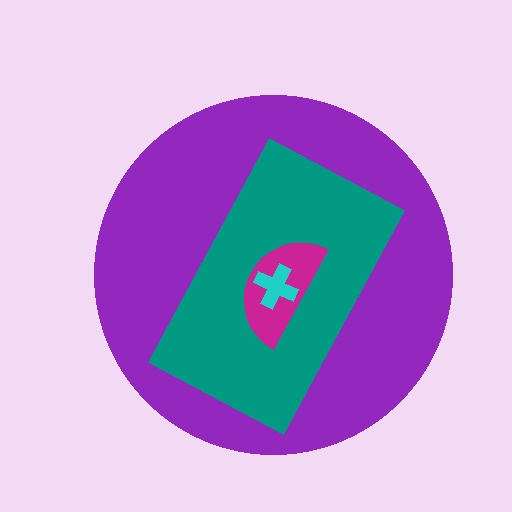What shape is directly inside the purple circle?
The teal rectangle.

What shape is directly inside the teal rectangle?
The magenta semicircle.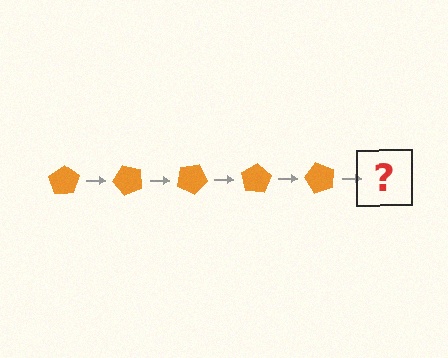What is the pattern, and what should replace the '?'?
The pattern is that the pentagon rotates 50 degrees each step. The '?' should be an orange pentagon rotated 250 degrees.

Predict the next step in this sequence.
The next step is an orange pentagon rotated 250 degrees.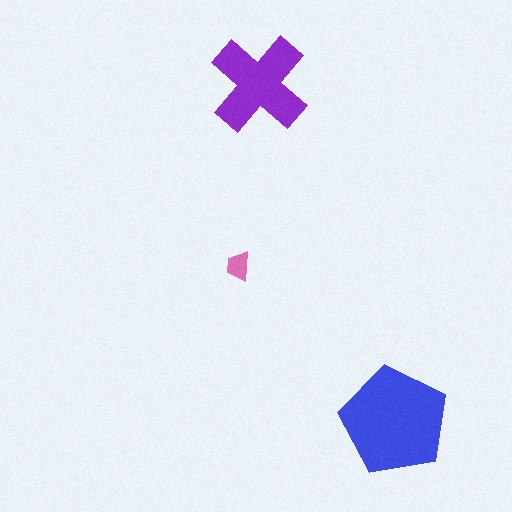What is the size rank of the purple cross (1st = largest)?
2nd.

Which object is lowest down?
The blue pentagon is bottommost.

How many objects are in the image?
There are 3 objects in the image.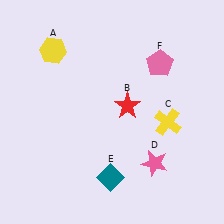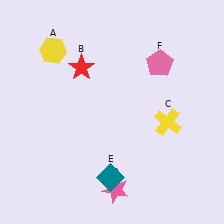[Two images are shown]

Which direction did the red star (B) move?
The red star (B) moved left.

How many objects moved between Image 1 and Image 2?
2 objects moved between the two images.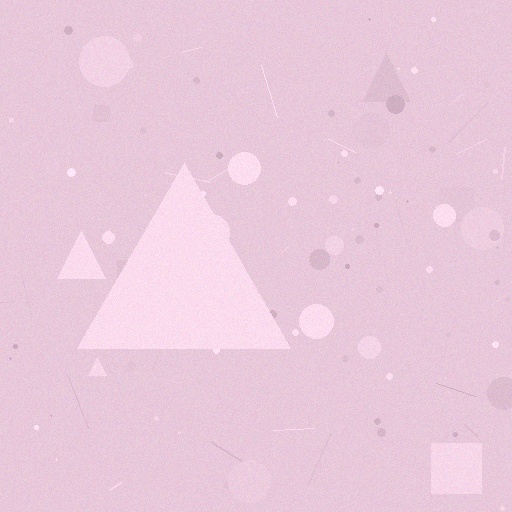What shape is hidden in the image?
A triangle is hidden in the image.